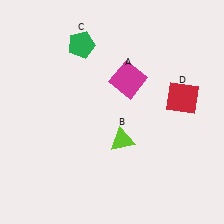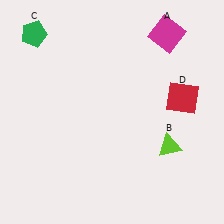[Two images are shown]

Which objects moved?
The objects that moved are: the magenta square (A), the lime triangle (B), the green pentagon (C).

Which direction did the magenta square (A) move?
The magenta square (A) moved up.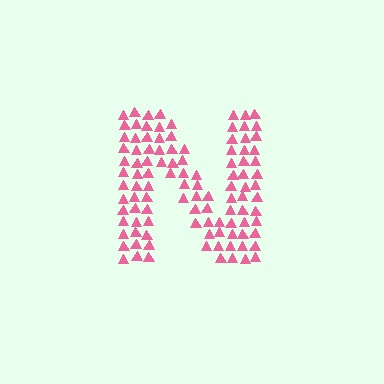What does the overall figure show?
The overall figure shows the letter N.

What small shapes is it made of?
It is made of small triangles.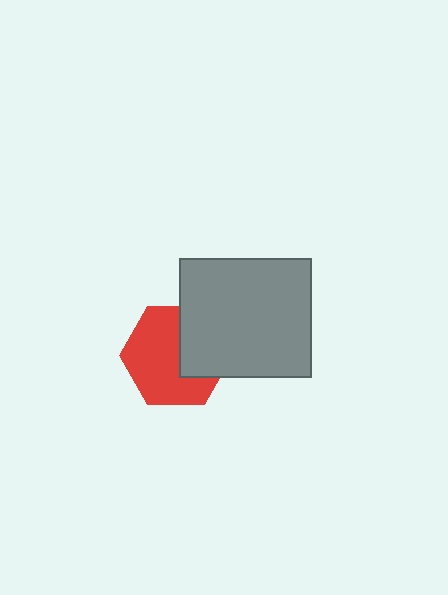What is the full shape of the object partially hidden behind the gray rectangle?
The partially hidden object is a red hexagon.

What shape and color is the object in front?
The object in front is a gray rectangle.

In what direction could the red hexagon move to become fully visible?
The red hexagon could move left. That would shift it out from behind the gray rectangle entirely.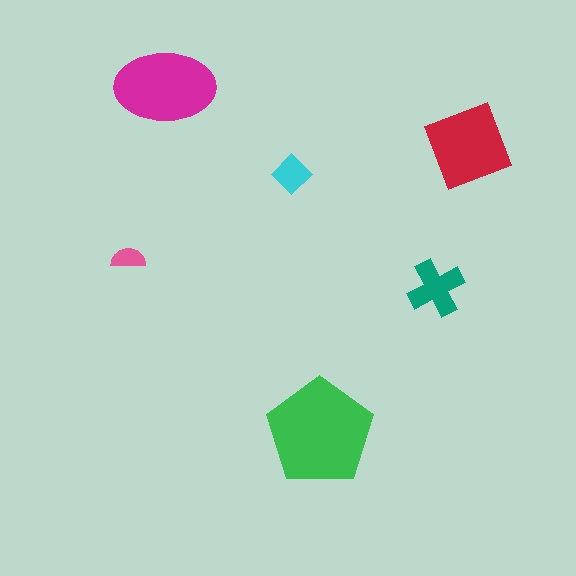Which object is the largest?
The green pentagon.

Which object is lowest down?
The green pentagon is bottommost.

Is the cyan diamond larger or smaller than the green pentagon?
Smaller.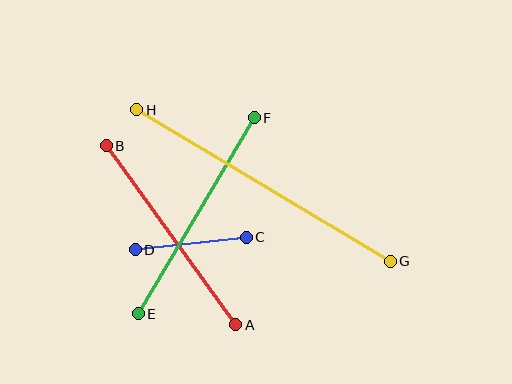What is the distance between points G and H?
The distance is approximately 295 pixels.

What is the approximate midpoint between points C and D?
The midpoint is at approximately (191, 244) pixels.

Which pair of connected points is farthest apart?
Points G and H are farthest apart.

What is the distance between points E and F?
The distance is approximately 228 pixels.